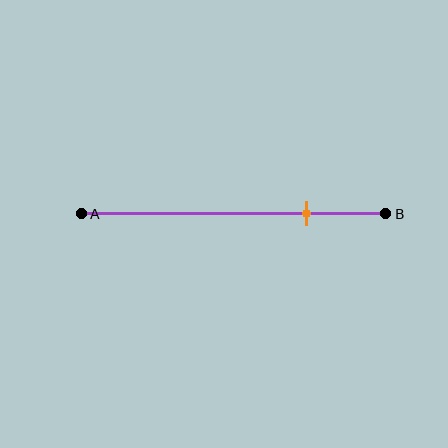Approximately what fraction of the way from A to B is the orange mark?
The orange mark is approximately 75% of the way from A to B.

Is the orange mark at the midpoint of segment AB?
No, the mark is at about 75% from A, not at the 50% midpoint.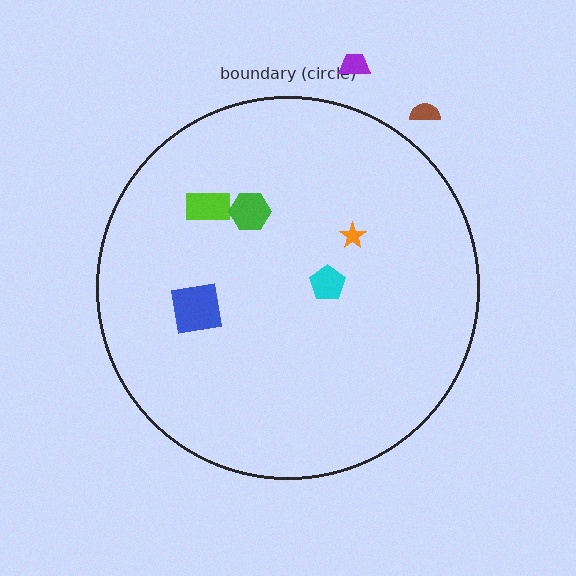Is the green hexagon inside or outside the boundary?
Inside.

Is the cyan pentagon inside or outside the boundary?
Inside.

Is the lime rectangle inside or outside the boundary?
Inside.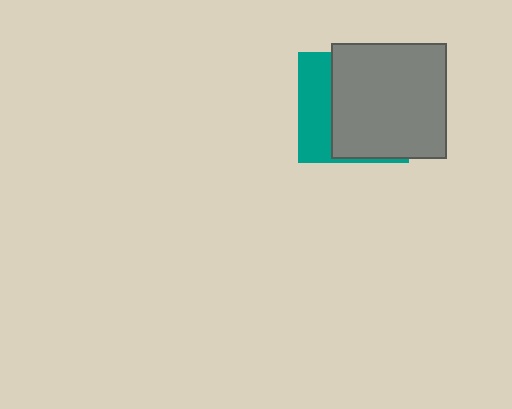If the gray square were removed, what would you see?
You would see the complete teal square.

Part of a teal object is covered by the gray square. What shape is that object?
It is a square.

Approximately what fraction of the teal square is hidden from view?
Roughly 67% of the teal square is hidden behind the gray square.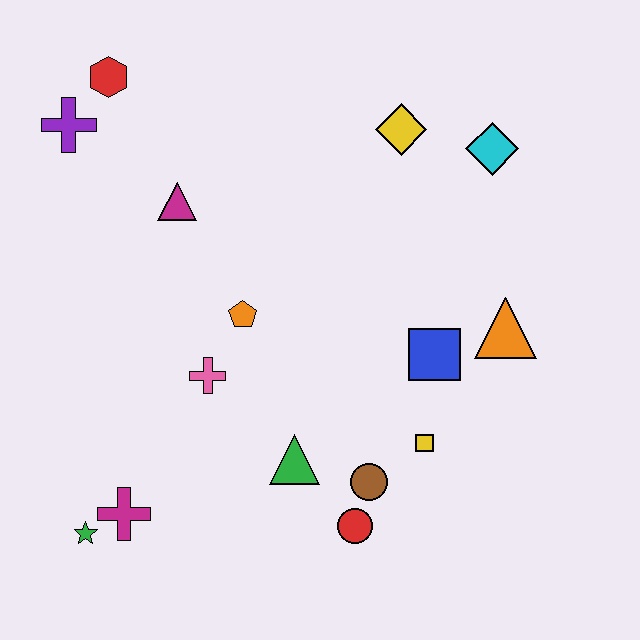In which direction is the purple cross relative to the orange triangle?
The purple cross is to the left of the orange triangle.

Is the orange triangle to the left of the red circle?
No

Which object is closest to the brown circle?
The red circle is closest to the brown circle.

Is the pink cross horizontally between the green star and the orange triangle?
Yes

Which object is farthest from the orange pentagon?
The cyan diamond is farthest from the orange pentagon.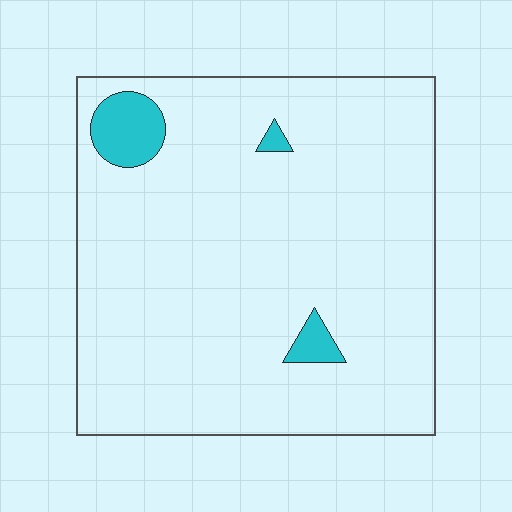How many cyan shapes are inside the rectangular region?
3.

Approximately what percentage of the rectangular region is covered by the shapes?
Approximately 5%.